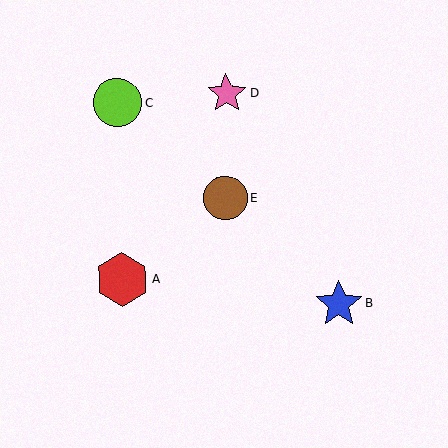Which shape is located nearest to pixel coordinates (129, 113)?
The lime circle (labeled C) at (117, 103) is nearest to that location.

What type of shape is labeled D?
Shape D is a pink star.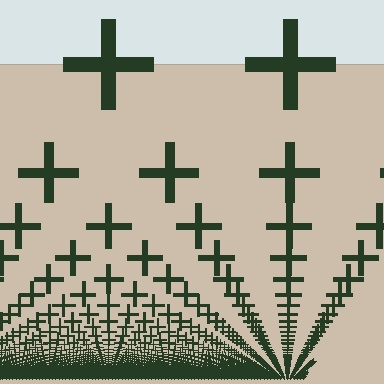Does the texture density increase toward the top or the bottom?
Density increases toward the bottom.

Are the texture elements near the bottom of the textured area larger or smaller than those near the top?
Smaller. The gradient is inverted — elements near the bottom are smaller and denser.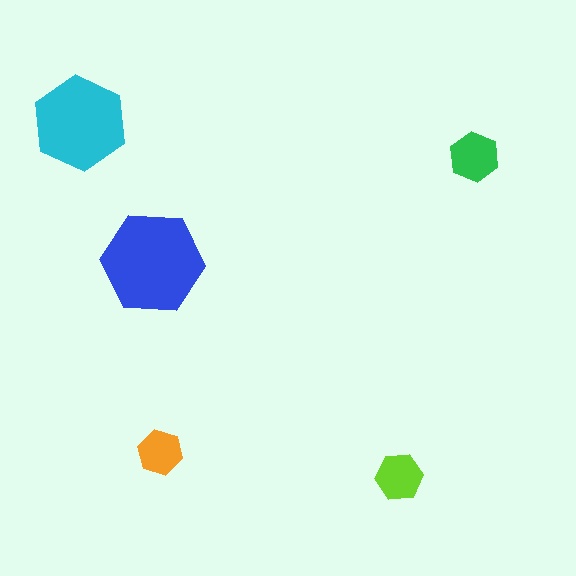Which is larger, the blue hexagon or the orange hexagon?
The blue one.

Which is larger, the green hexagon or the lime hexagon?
The green one.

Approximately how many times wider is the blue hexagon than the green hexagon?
About 2 times wider.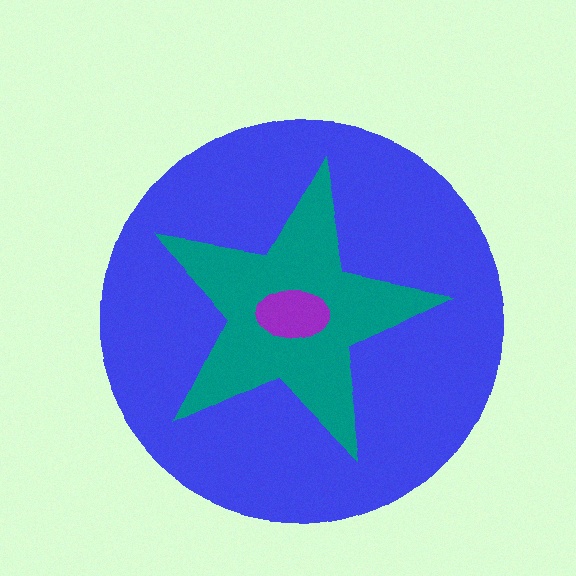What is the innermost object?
The purple ellipse.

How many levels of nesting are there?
3.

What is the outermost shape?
The blue circle.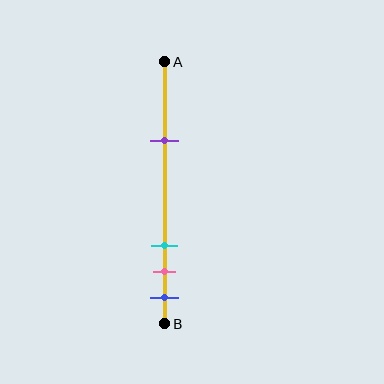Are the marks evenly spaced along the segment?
No, the marks are not evenly spaced.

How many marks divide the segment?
There are 4 marks dividing the segment.